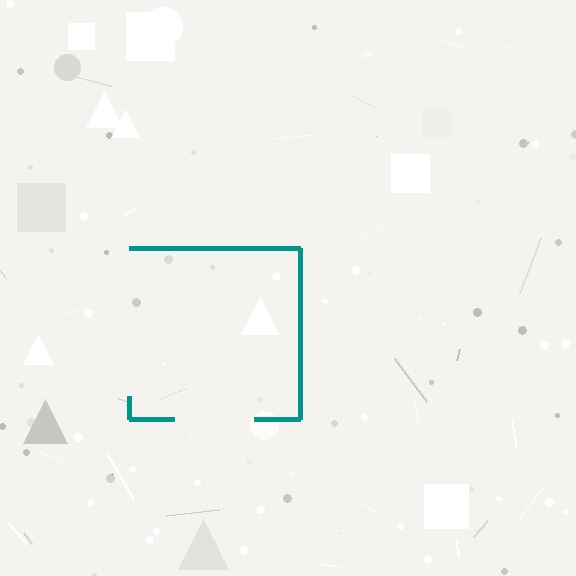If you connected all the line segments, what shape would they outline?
They would outline a square.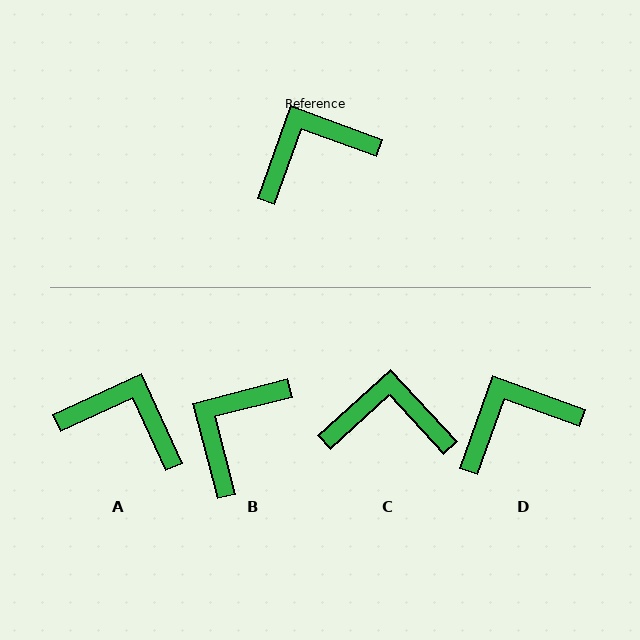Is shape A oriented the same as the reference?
No, it is off by about 46 degrees.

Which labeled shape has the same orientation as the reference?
D.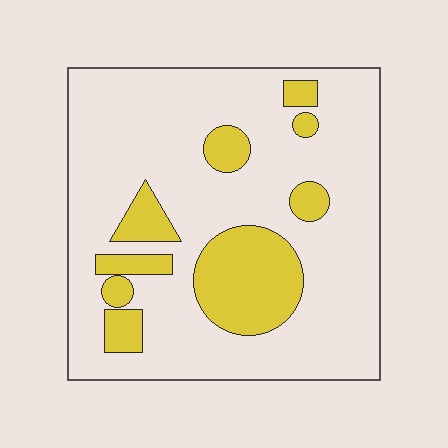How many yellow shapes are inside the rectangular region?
9.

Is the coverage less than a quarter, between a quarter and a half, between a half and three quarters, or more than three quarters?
Less than a quarter.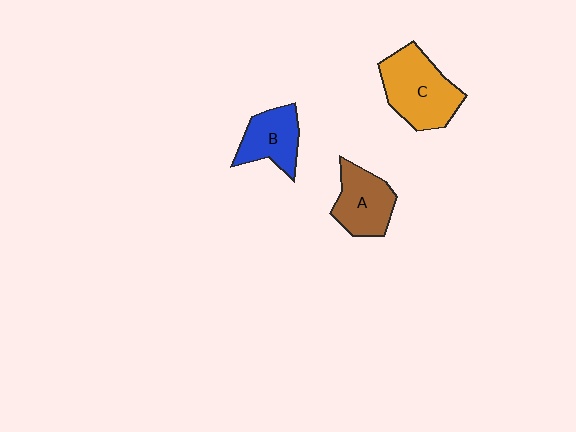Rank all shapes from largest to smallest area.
From largest to smallest: C (orange), A (brown), B (blue).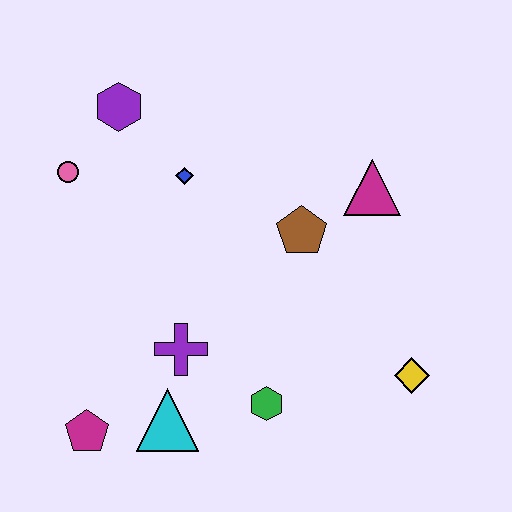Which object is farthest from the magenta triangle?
The magenta pentagon is farthest from the magenta triangle.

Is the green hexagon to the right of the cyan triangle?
Yes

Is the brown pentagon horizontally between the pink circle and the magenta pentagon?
No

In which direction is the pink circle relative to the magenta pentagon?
The pink circle is above the magenta pentagon.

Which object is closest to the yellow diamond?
The green hexagon is closest to the yellow diamond.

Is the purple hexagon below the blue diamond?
No